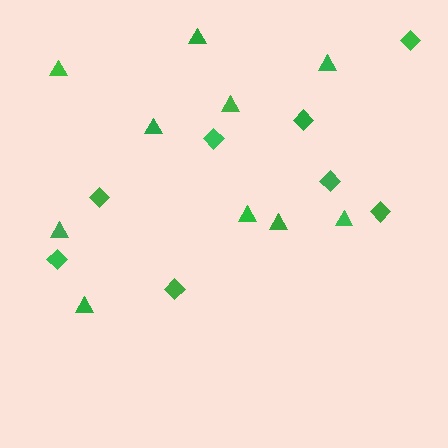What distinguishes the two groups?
There are 2 groups: one group of diamonds (8) and one group of triangles (10).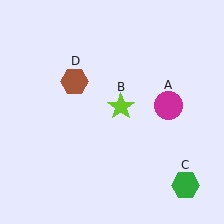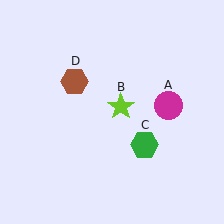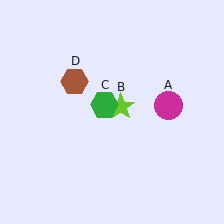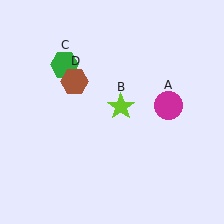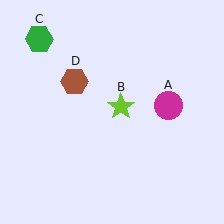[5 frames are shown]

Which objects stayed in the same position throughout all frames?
Magenta circle (object A) and lime star (object B) and brown hexagon (object D) remained stationary.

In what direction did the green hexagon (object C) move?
The green hexagon (object C) moved up and to the left.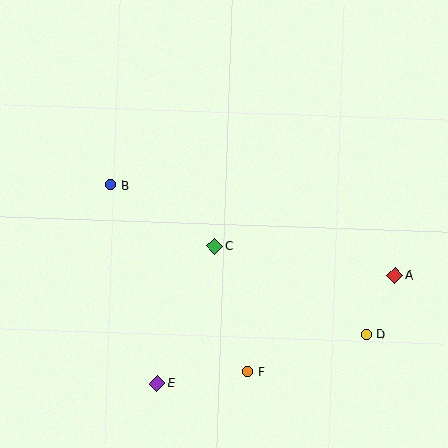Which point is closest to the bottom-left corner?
Point E is closest to the bottom-left corner.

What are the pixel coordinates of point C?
Point C is at (215, 246).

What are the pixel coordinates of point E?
Point E is at (157, 383).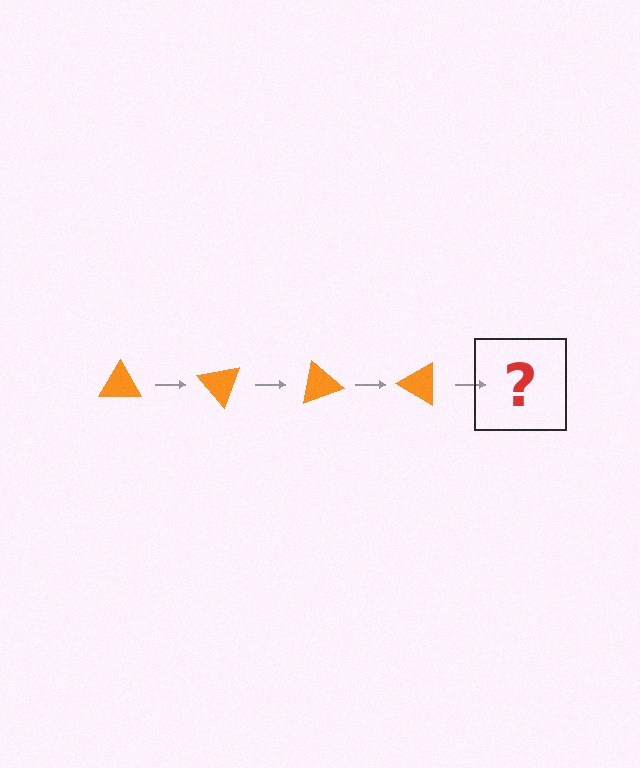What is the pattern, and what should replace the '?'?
The pattern is that the triangle rotates 50 degrees each step. The '?' should be an orange triangle rotated 200 degrees.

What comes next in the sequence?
The next element should be an orange triangle rotated 200 degrees.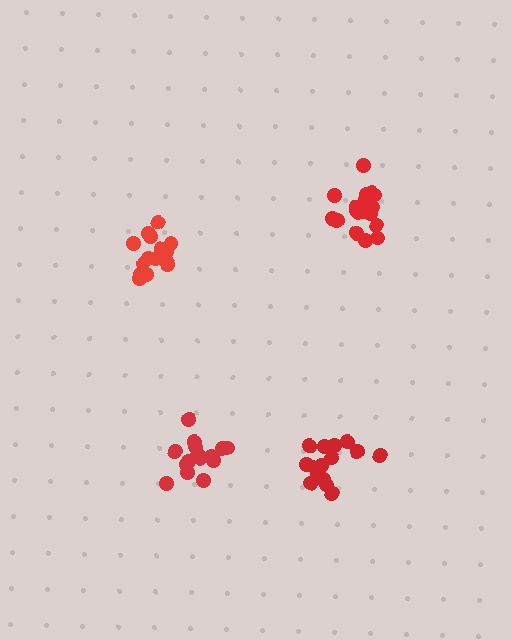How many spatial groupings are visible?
There are 4 spatial groupings.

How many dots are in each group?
Group 1: 15 dots, Group 2: 15 dots, Group 3: 19 dots, Group 4: 16 dots (65 total).